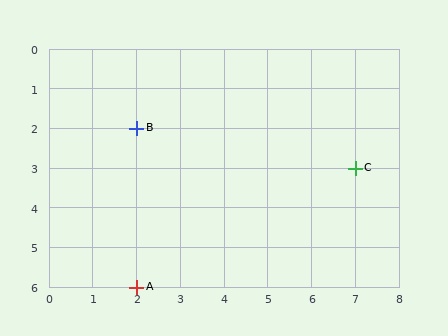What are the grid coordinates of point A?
Point A is at grid coordinates (2, 6).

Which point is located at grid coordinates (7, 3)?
Point C is at (7, 3).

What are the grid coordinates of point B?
Point B is at grid coordinates (2, 2).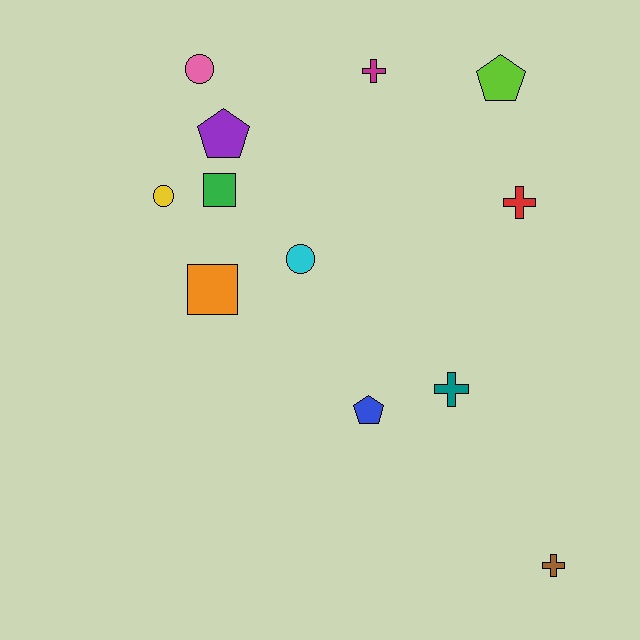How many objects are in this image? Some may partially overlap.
There are 12 objects.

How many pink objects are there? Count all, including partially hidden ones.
There is 1 pink object.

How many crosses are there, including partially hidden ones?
There are 4 crosses.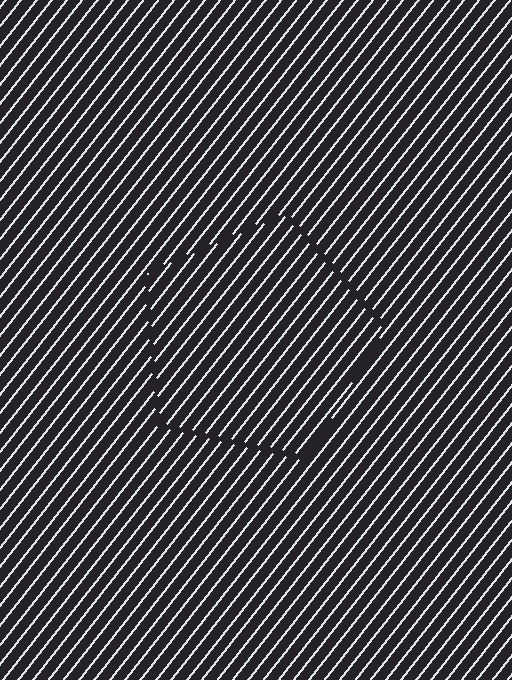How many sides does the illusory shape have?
5 sides — the line-ends trace a pentagon.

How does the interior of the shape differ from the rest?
The interior of the shape contains the same grating, shifted by half a period — the contour is defined by the phase discontinuity where line-ends from the inner and outer gratings abut.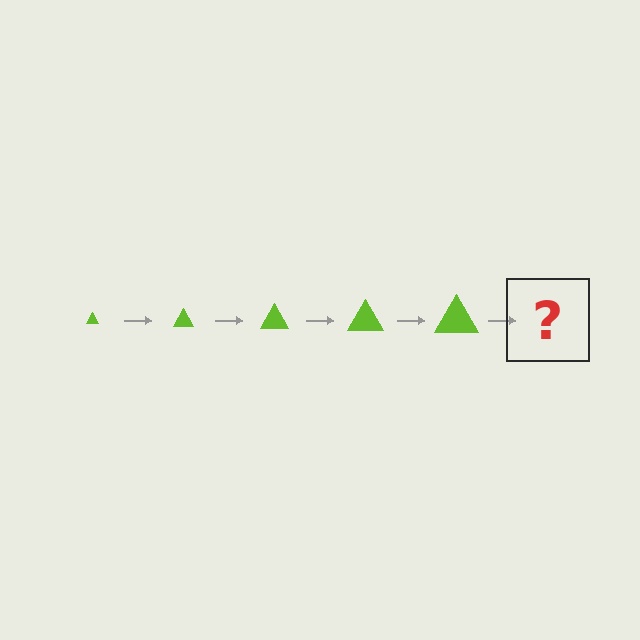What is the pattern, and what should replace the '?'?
The pattern is that the triangle gets progressively larger each step. The '?' should be a lime triangle, larger than the previous one.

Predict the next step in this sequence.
The next step is a lime triangle, larger than the previous one.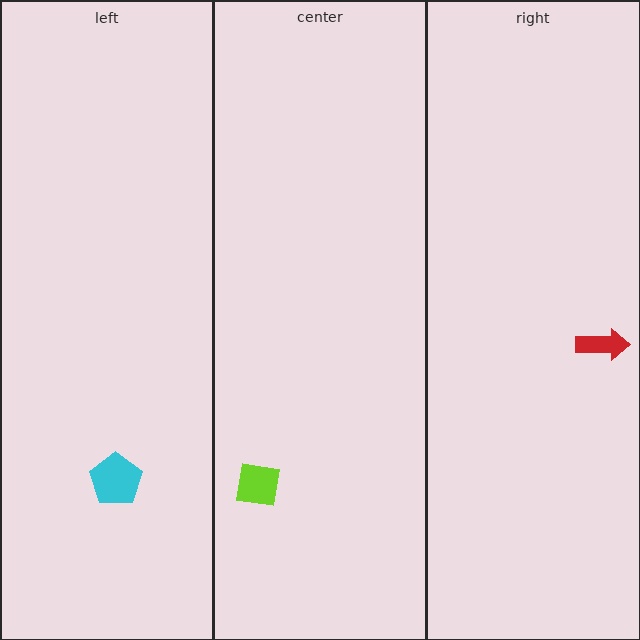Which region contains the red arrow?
The right region.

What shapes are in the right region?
The red arrow.